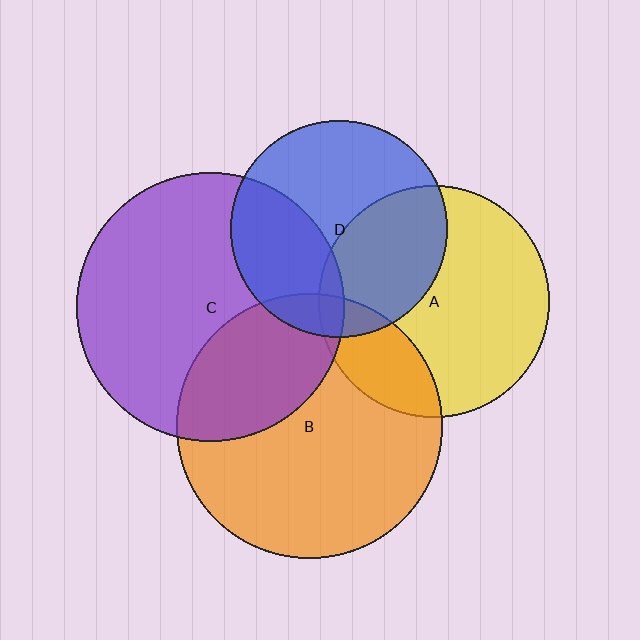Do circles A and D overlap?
Yes.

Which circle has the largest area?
Circle C (purple).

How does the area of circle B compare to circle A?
Approximately 1.3 times.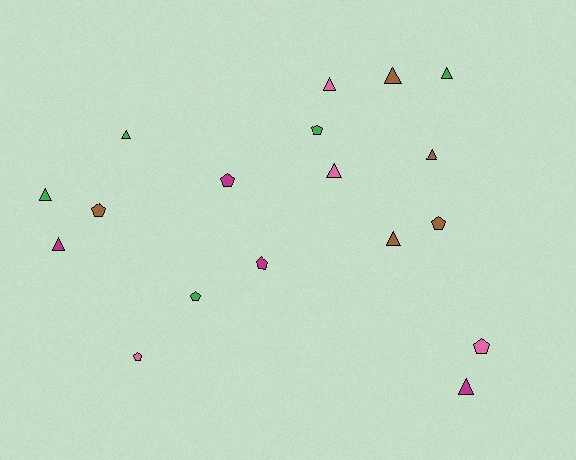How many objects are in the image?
There are 18 objects.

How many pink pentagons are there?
There are 2 pink pentagons.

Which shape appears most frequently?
Triangle, with 10 objects.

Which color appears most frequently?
Brown, with 5 objects.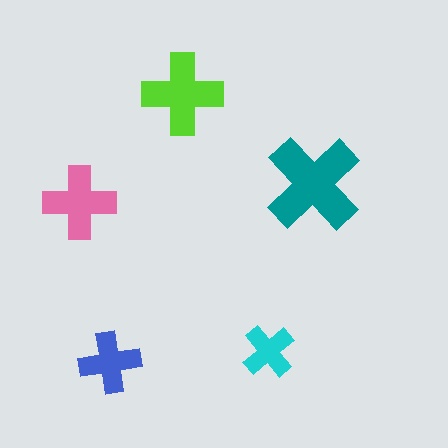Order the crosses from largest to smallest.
the teal one, the lime one, the pink one, the blue one, the cyan one.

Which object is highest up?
The lime cross is topmost.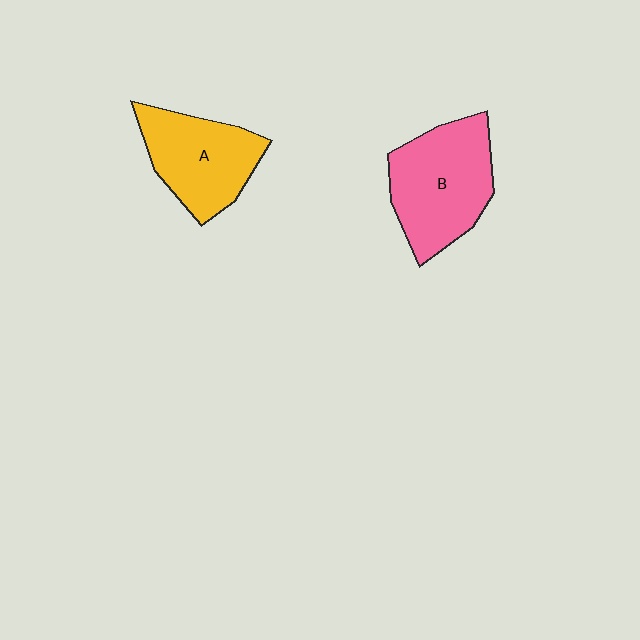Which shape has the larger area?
Shape B (pink).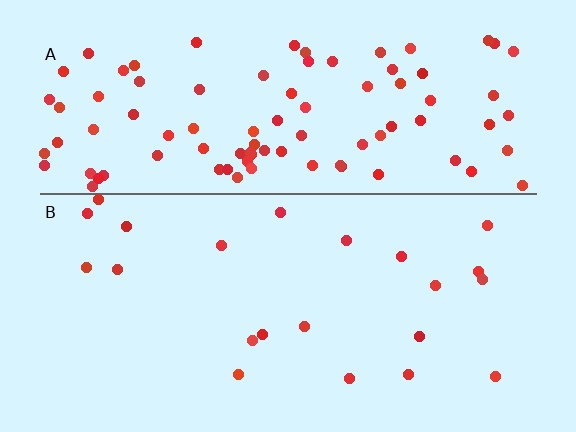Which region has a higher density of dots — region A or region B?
A (the top).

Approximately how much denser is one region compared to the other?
Approximately 4.3× — region A over region B.